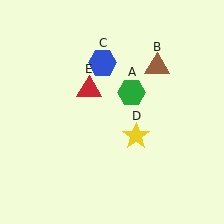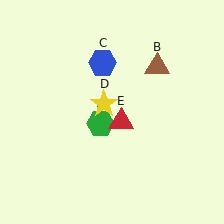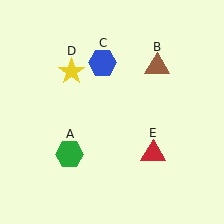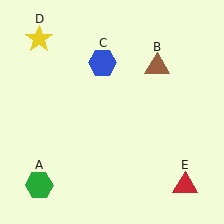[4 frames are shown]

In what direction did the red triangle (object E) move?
The red triangle (object E) moved down and to the right.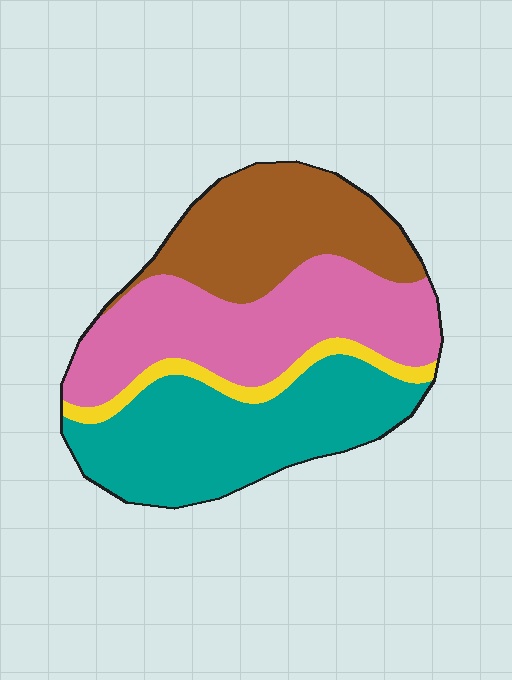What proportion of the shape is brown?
Brown covers around 25% of the shape.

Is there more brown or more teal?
Teal.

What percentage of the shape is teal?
Teal covers roughly 35% of the shape.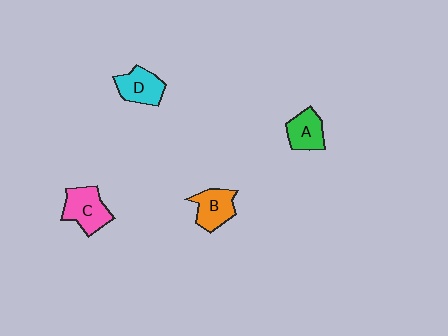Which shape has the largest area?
Shape C (pink).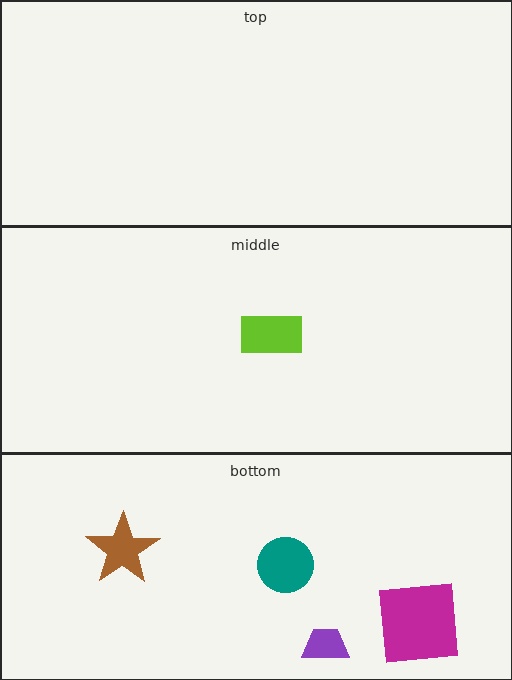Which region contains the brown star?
The bottom region.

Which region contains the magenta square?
The bottom region.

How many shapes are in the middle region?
1.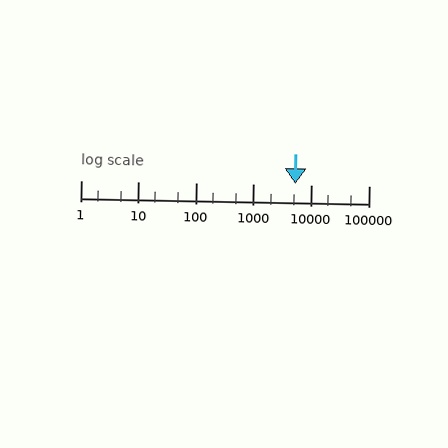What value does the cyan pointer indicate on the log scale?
The pointer indicates approximately 5400.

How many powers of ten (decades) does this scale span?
The scale spans 5 decades, from 1 to 100000.